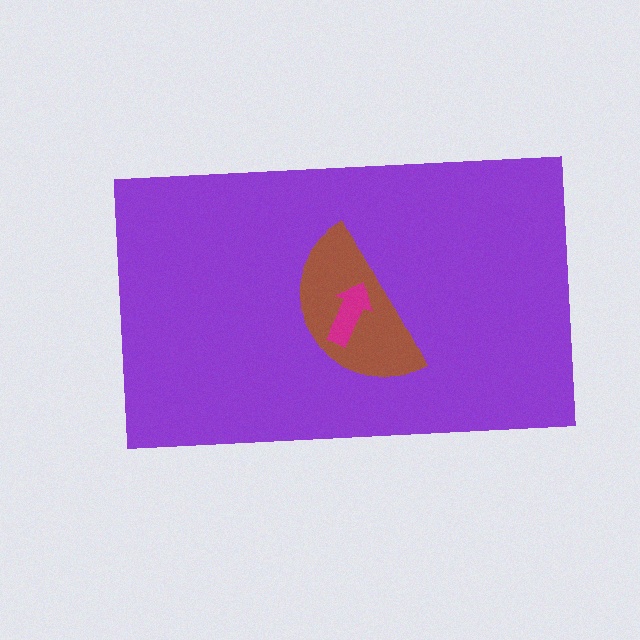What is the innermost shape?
The magenta arrow.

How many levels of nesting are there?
3.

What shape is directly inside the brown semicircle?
The magenta arrow.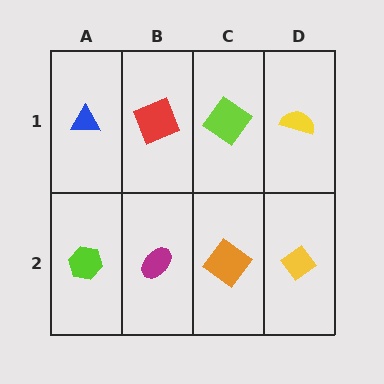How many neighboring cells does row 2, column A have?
2.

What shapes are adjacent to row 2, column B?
A red square (row 1, column B), a lime hexagon (row 2, column A), an orange diamond (row 2, column C).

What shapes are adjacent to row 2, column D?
A yellow semicircle (row 1, column D), an orange diamond (row 2, column C).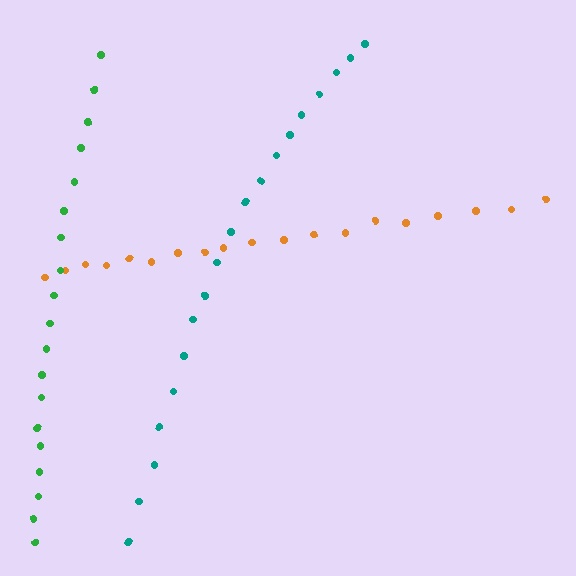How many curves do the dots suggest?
There are 3 distinct paths.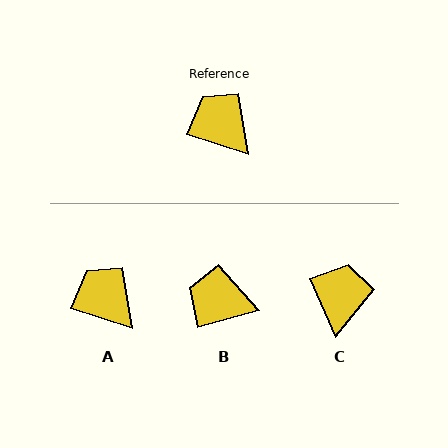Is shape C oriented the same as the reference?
No, it is off by about 49 degrees.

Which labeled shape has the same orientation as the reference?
A.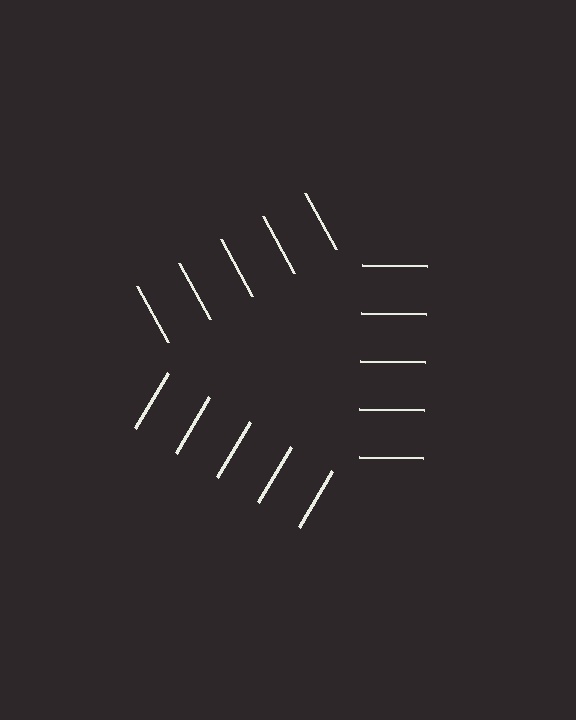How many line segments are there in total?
15 — 5 along each of the 3 edges.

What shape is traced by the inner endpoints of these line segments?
An illusory triangle — the line segments terminate on its edges but no continuous stroke is drawn.